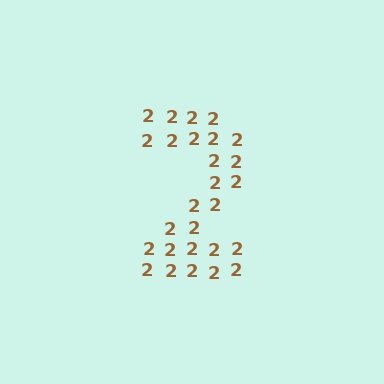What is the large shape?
The large shape is the digit 2.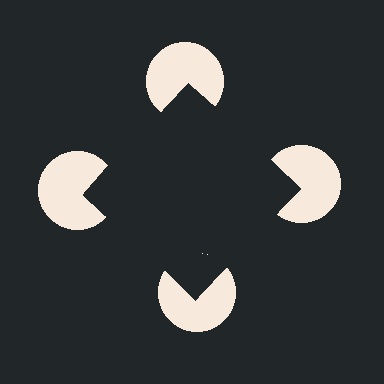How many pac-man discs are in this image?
There are 4 — one at each vertex of the illusory square.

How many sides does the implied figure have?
4 sides.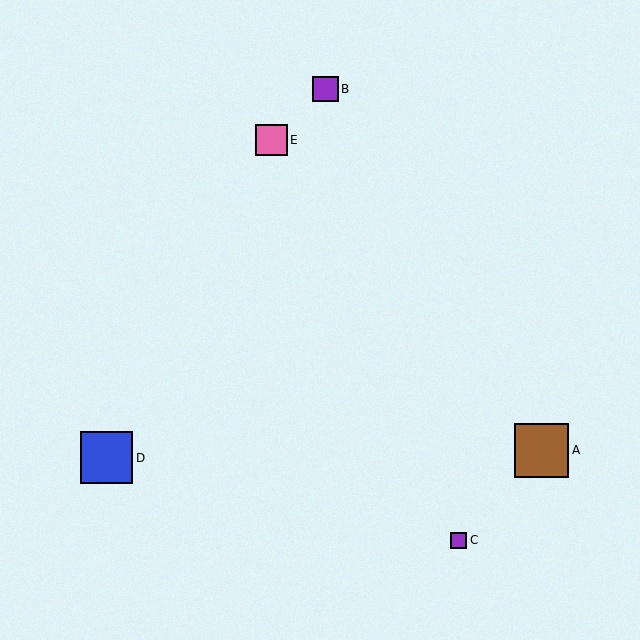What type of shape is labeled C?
Shape C is a purple square.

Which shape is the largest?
The brown square (labeled A) is the largest.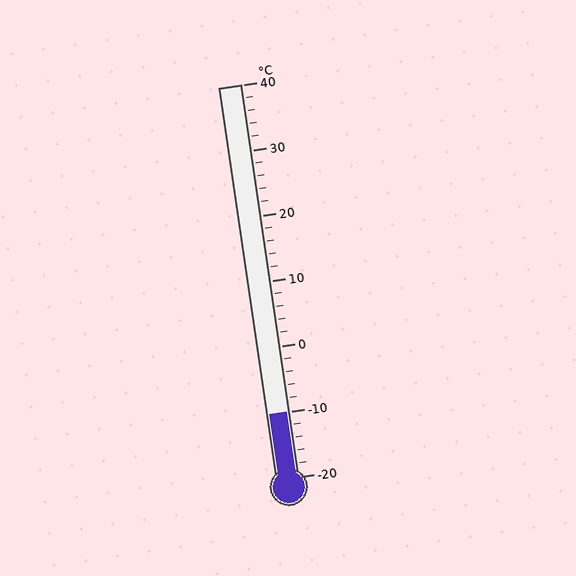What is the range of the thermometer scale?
The thermometer scale ranges from -20°C to 40°C.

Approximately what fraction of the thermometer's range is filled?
The thermometer is filled to approximately 15% of its range.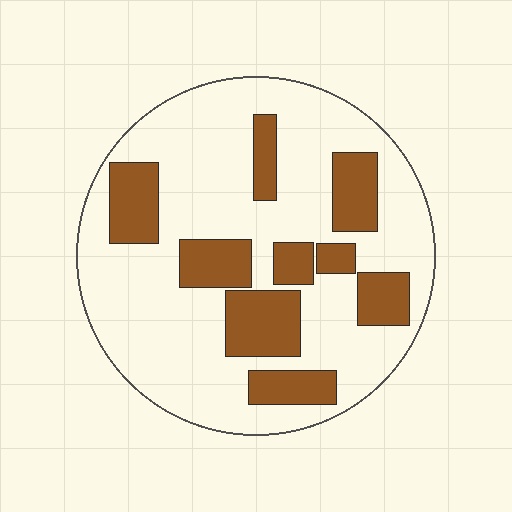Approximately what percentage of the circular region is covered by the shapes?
Approximately 25%.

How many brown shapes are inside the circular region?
9.